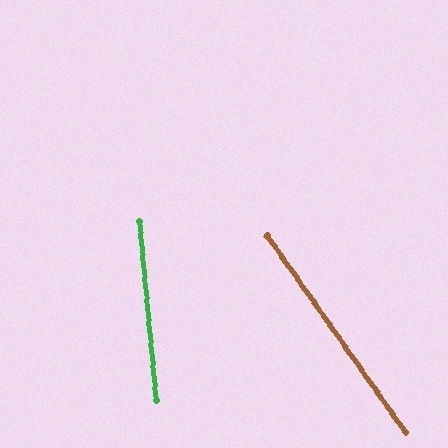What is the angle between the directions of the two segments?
Approximately 30 degrees.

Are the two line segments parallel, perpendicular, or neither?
Neither parallel nor perpendicular — they differ by about 30°.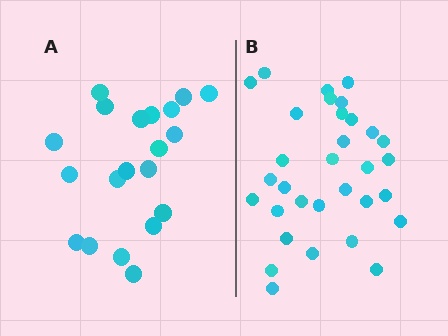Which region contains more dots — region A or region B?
Region B (the right region) has more dots.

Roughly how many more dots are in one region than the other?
Region B has roughly 12 or so more dots than region A.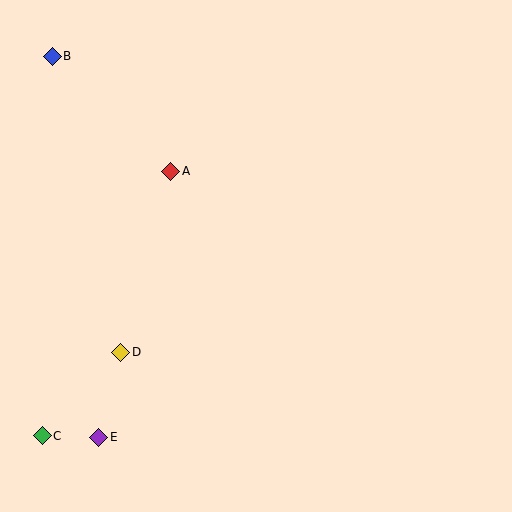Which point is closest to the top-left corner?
Point B is closest to the top-left corner.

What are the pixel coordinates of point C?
Point C is at (42, 436).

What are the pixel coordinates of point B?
Point B is at (52, 56).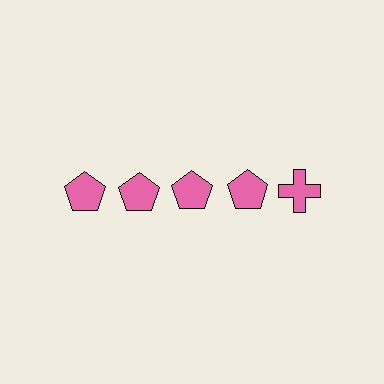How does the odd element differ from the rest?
It has a different shape: cross instead of pentagon.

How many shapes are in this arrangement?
There are 5 shapes arranged in a grid pattern.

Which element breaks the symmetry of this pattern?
The pink cross in the top row, rightmost column breaks the symmetry. All other shapes are pink pentagons.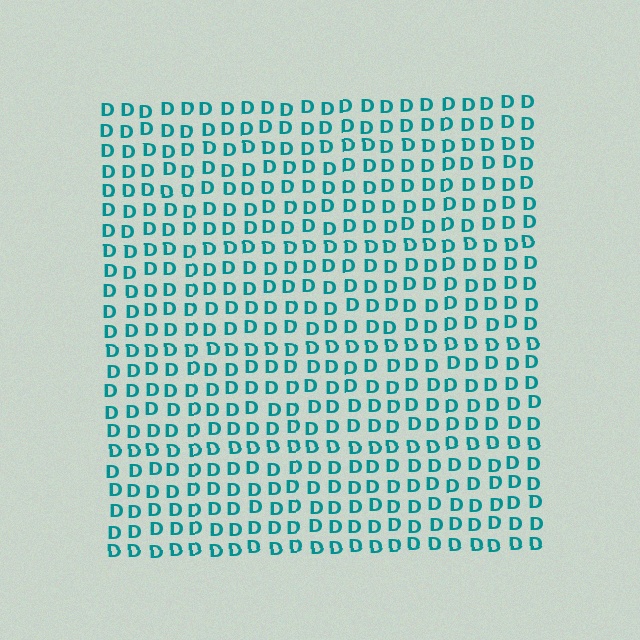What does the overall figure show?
The overall figure shows a square.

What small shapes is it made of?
It is made of small letter D's.